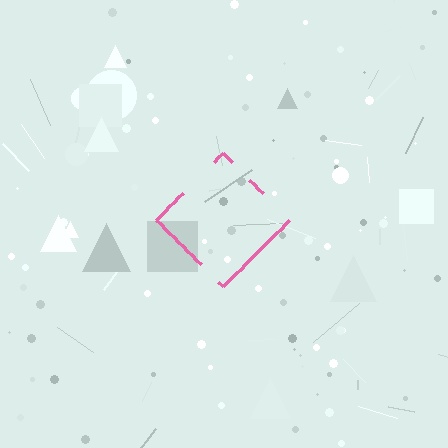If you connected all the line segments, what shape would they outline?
They would outline a diamond.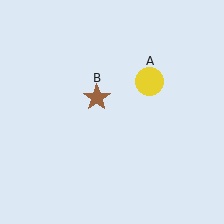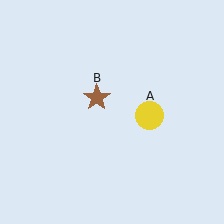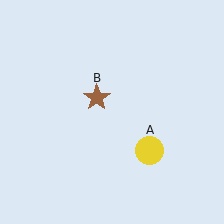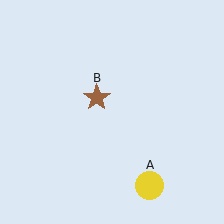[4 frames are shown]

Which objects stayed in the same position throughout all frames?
Brown star (object B) remained stationary.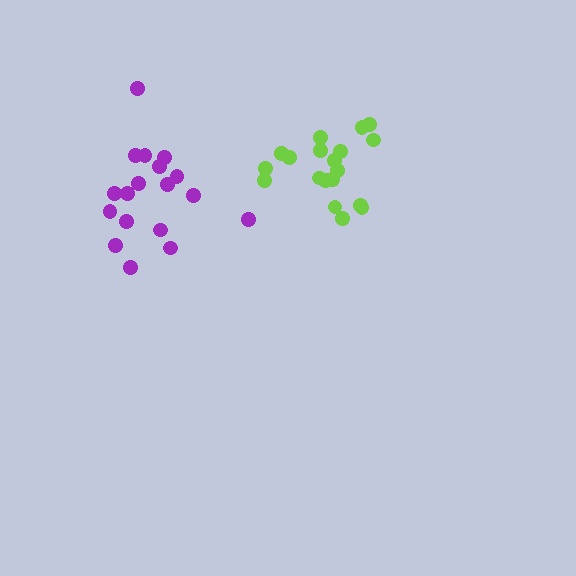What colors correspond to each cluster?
The clusters are colored: lime, purple.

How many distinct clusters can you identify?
There are 2 distinct clusters.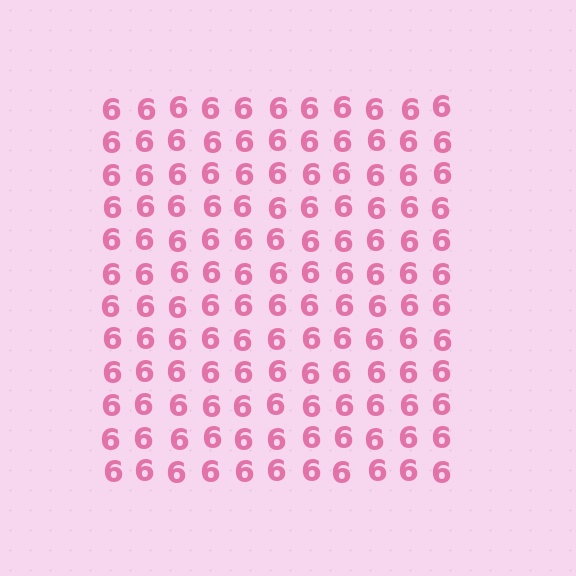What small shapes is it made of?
It is made of small digit 6's.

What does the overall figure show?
The overall figure shows a square.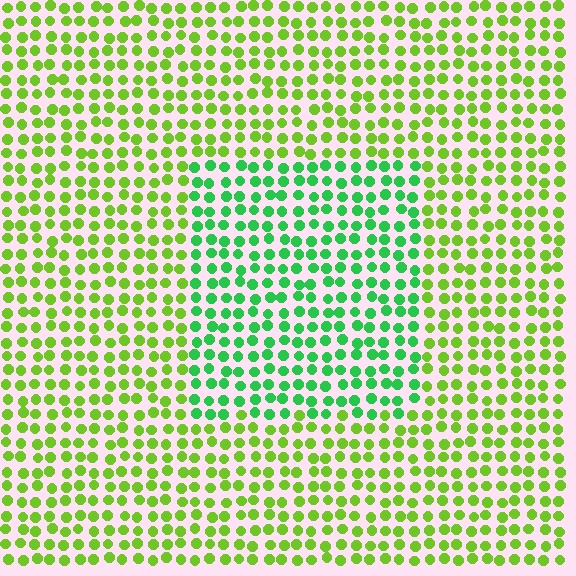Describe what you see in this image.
The image is filled with small lime elements in a uniform arrangement. A rectangle-shaped region is visible where the elements are tinted to a slightly different hue, forming a subtle color boundary.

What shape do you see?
I see a rectangle.